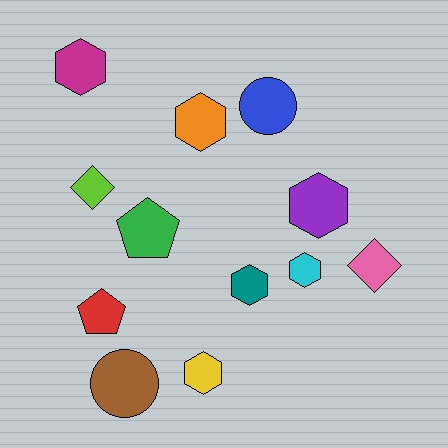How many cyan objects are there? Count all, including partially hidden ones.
There is 1 cyan object.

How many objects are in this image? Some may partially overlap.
There are 12 objects.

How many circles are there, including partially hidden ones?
There are 2 circles.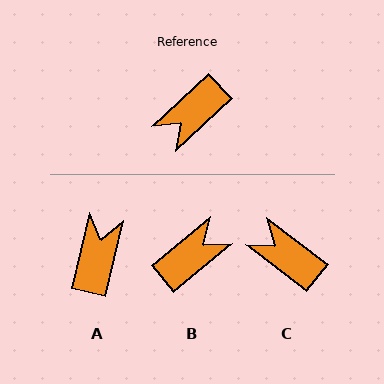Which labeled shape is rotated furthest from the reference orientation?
B, about 177 degrees away.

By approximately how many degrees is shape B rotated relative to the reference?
Approximately 177 degrees counter-clockwise.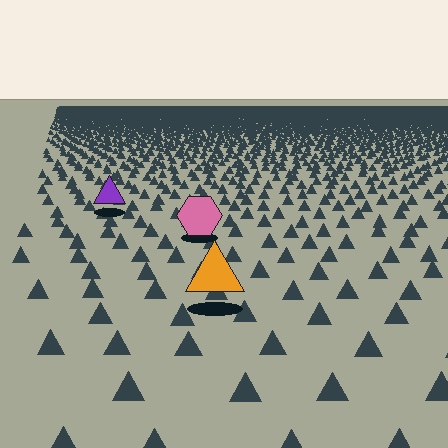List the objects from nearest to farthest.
From nearest to farthest: the orange triangle, the pink hexagon, the purple triangle.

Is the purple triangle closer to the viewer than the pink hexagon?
No. The pink hexagon is closer — you can tell from the texture gradient: the ground texture is coarser near it.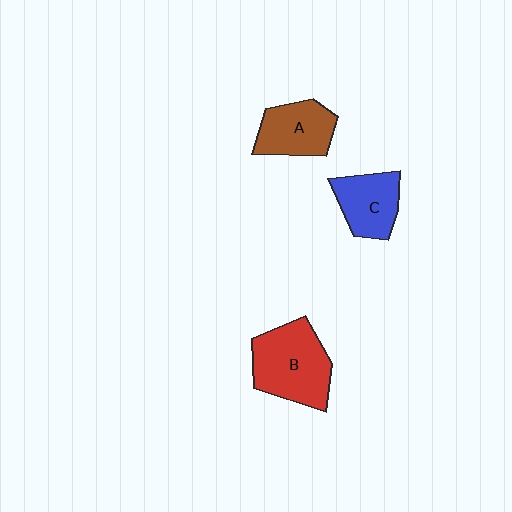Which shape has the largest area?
Shape B (red).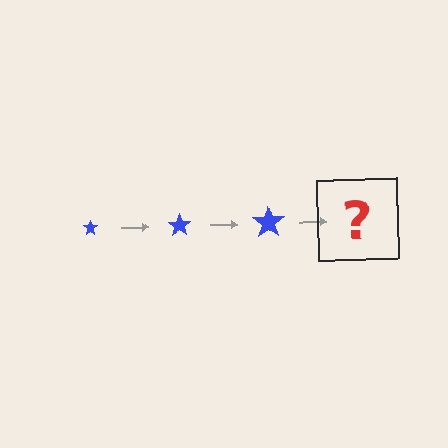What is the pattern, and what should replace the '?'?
The pattern is that the star gets progressively larger each step. The '?' should be a blue star, larger than the previous one.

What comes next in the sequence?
The next element should be a blue star, larger than the previous one.